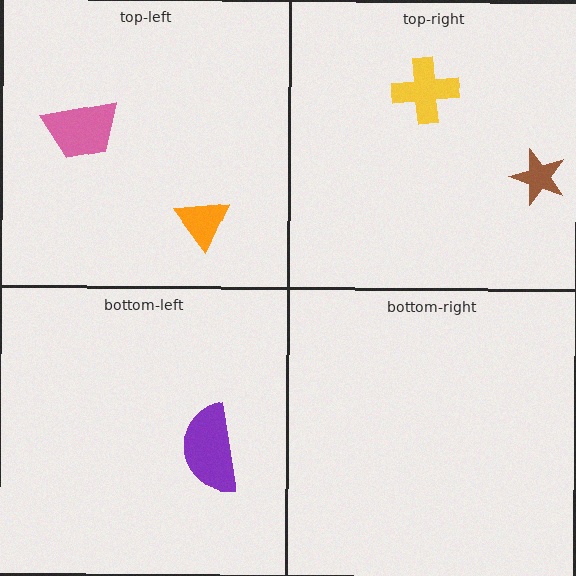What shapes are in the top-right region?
The yellow cross, the brown star.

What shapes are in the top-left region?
The pink trapezoid, the orange triangle.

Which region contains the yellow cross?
The top-right region.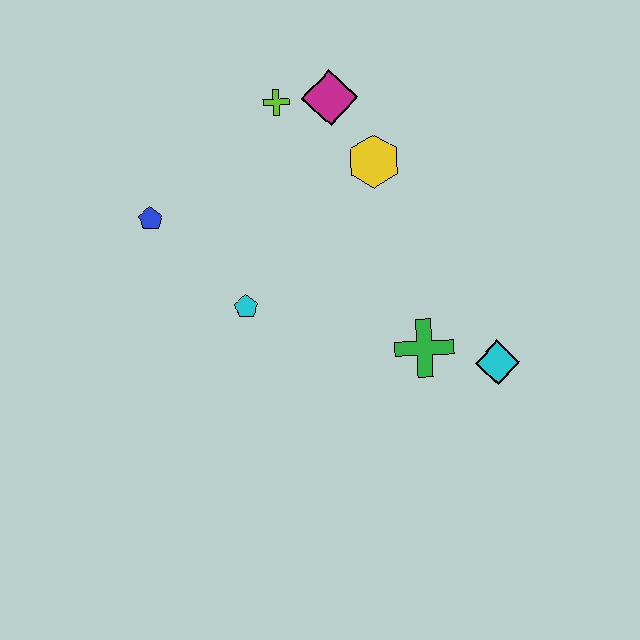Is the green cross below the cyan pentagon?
Yes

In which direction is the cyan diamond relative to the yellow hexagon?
The cyan diamond is below the yellow hexagon.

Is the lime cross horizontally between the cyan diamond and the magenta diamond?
No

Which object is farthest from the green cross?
The blue pentagon is farthest from the green cross.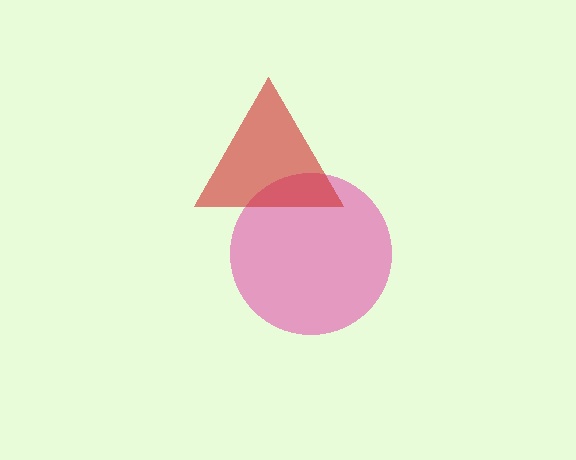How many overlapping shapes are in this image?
There are 2 overlapping shapes in the image.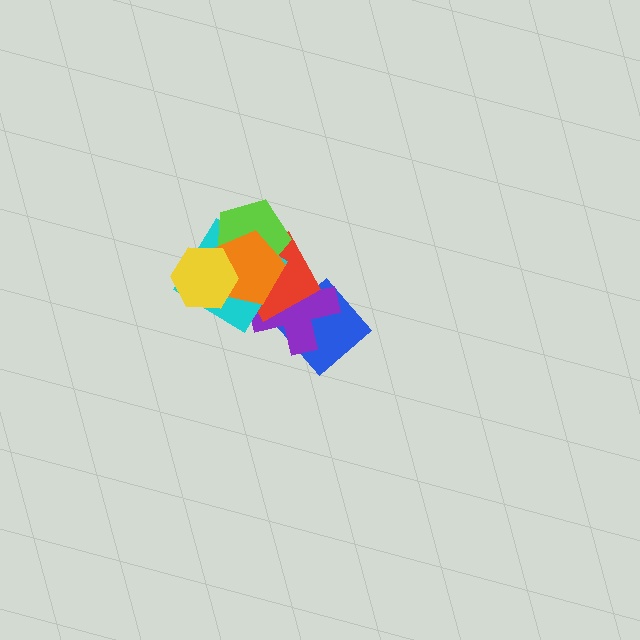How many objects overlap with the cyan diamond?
5 objects overlap with the cyan diamond.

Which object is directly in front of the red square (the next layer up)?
The cyan diamond is directly in front of the red square.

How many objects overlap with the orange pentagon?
5 objects overlap with the orange pentagon.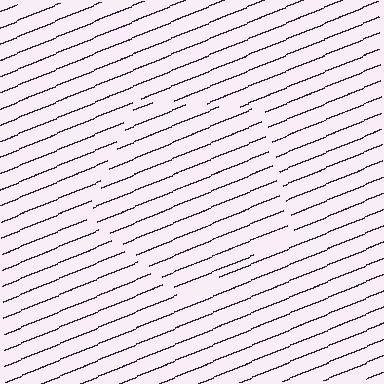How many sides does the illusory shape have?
5 sides — the line-ends trace a pentagon.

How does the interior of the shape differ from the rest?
The interior of the shape contains the same grating, shifted by half a period — the contour is defined by the phase discontinuity where line-ends from the inner and outer gratings abut.